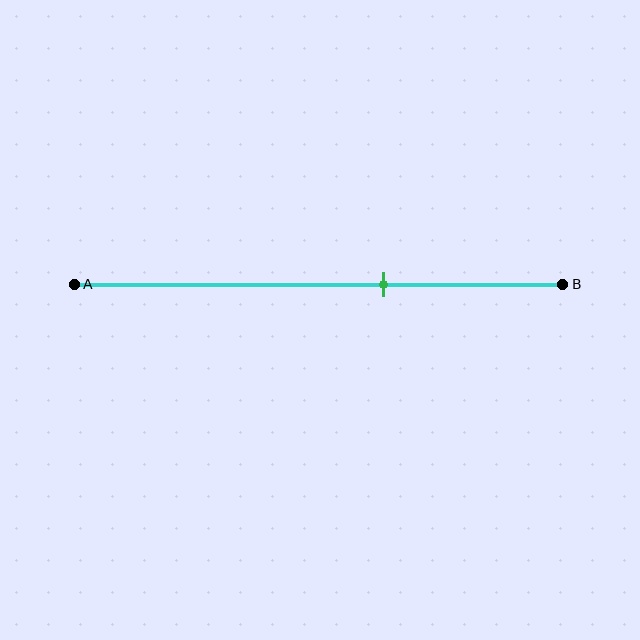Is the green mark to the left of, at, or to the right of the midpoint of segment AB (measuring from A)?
The green mark is to the right of the midpoint of segment AB.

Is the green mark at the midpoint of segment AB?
No, the mark is at about 65% from A, not at the 50% midpoint.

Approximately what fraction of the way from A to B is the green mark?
The green mark is approximately 65% of the way from A to B.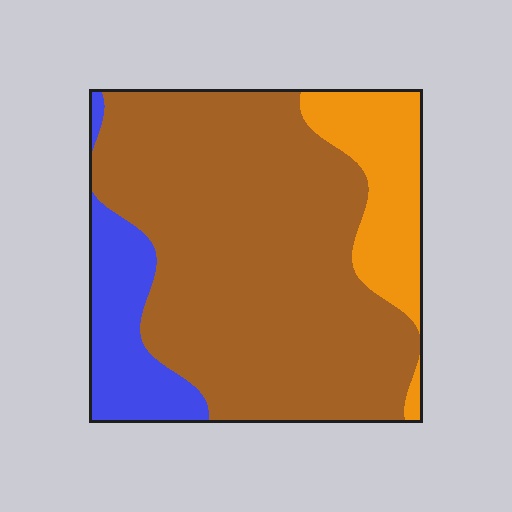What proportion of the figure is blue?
Blue takes up about one eighth (1/8) of the figure.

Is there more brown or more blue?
Brown.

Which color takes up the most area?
Brown, at roughly 70%.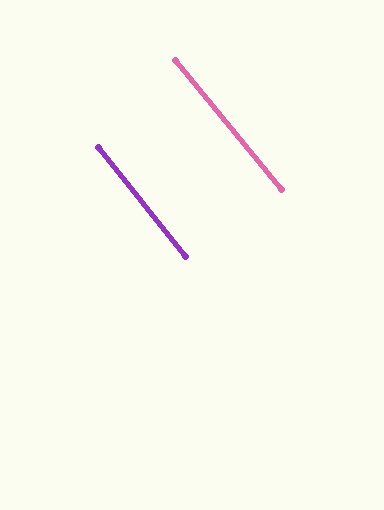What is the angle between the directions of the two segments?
Approximately 1 degree.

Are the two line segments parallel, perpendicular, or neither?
Parallel — their directions differ by only 0.7°.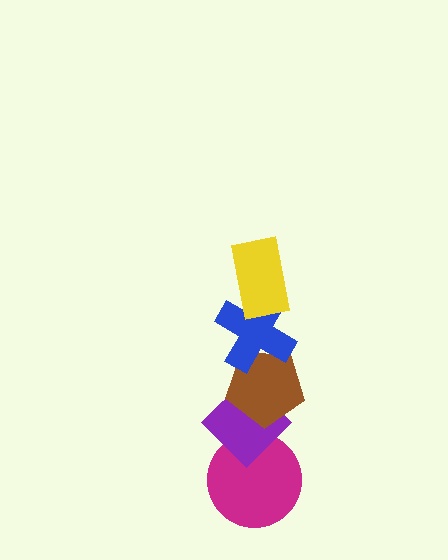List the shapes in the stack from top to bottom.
From top to bottom: the yellow rectangle, the blue cross, the brown pentagon, the purple diamond, the magenta circle.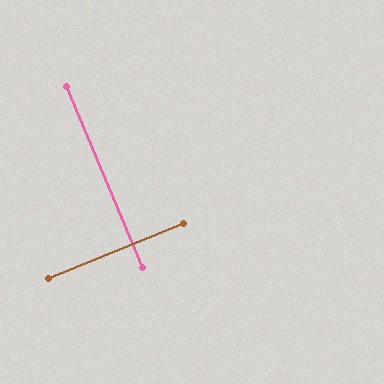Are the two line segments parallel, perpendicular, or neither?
Perpendicular — they meet at approximately 89°.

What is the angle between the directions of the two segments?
Approximately 89 degrees.